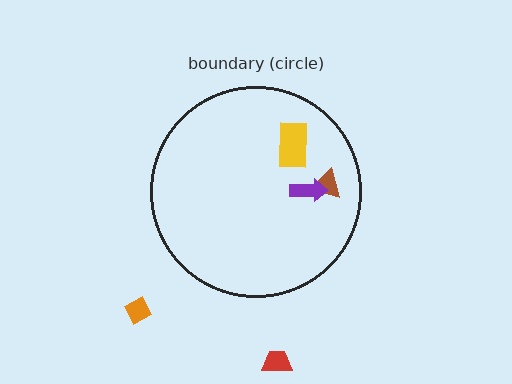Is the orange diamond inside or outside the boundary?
Outside.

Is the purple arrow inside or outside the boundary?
Inside.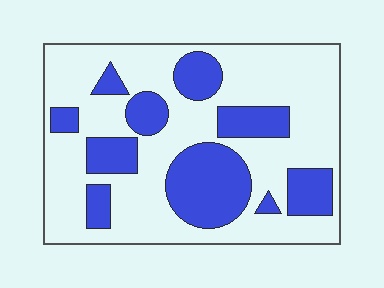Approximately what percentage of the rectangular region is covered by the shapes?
Approximately 30%.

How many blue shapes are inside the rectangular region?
10.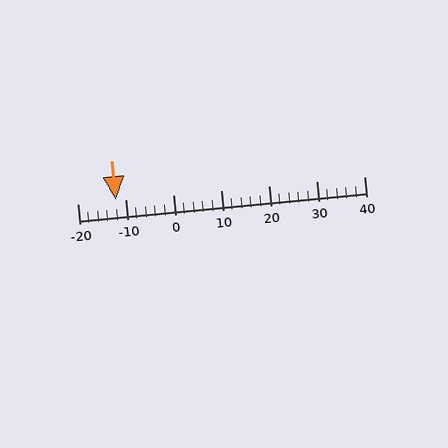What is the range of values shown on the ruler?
The ruler shows values from -20 to 40.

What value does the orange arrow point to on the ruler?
The orange arrow points to approximately -12.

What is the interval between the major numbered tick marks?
The major tick marks are spaced 10 units apart.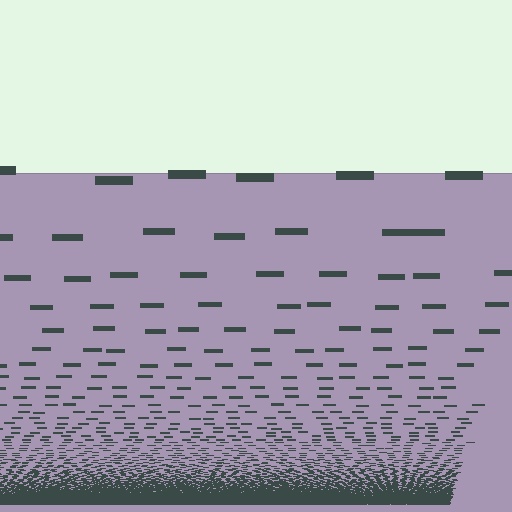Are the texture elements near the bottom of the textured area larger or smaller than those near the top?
Smaller. The gradient is inverted — elements near the bottom are smaller and denser.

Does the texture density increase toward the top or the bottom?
Density increases toward the bottom.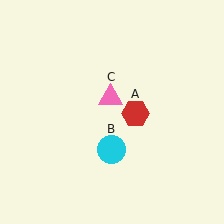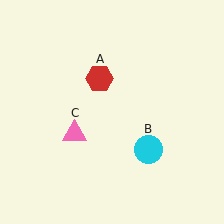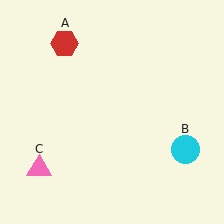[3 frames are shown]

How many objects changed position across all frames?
3 objects changed position: red hexagon (object A), cyan circle (object B), pink triangle (object C).